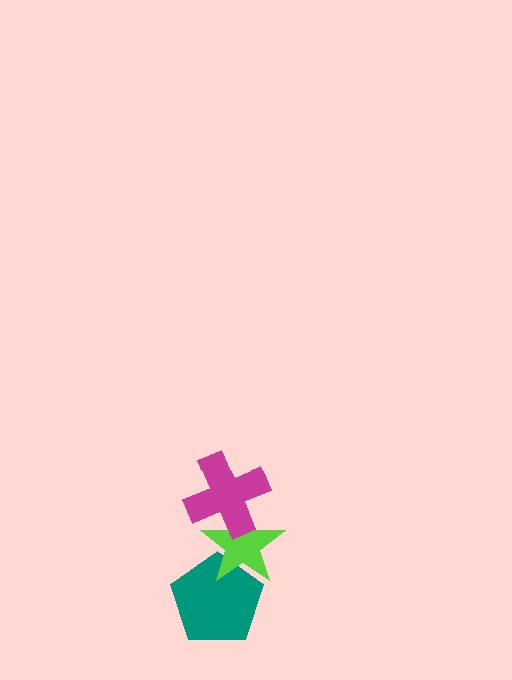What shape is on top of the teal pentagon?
The lime star is on top of the teal pentagon.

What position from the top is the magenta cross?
The magenta cross is 1st from the top.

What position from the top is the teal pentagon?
The teal pentagon is 3rd from the top.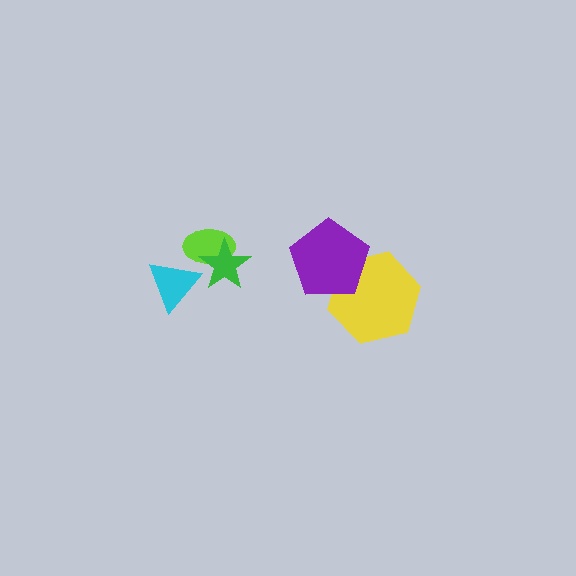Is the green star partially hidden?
No, no other shape covers it.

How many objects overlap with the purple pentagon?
1 object overlaps with the purple pentagon.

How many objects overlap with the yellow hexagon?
1 object overlaps with the yellow hexagon.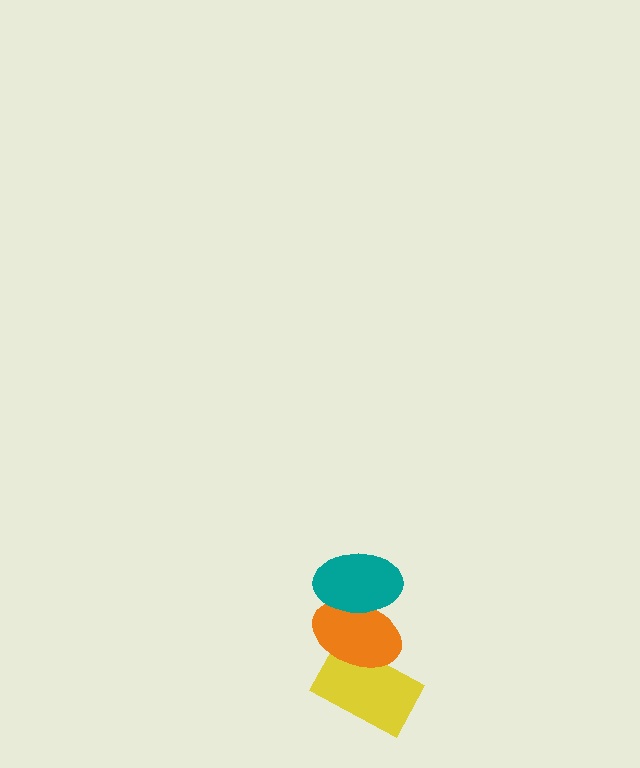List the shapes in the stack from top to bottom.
From top to bottom: the teal ellipse, the orange ellipse, the yellow rectangle.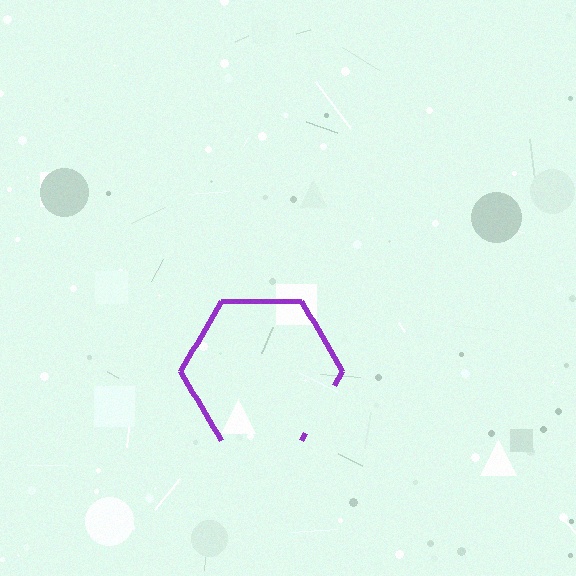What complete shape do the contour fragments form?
The contour fragments form a hexagon.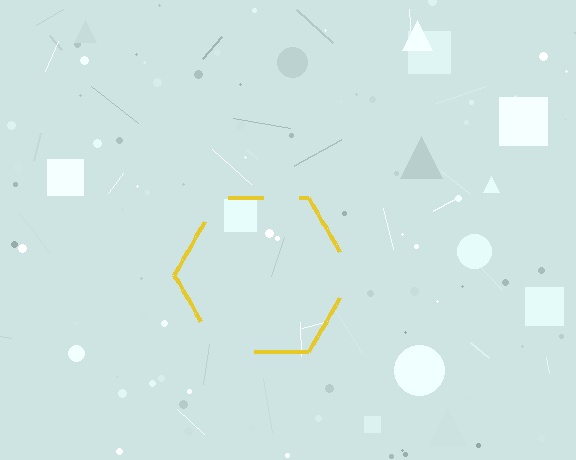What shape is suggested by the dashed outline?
The dashed outline suggests a hexagon.